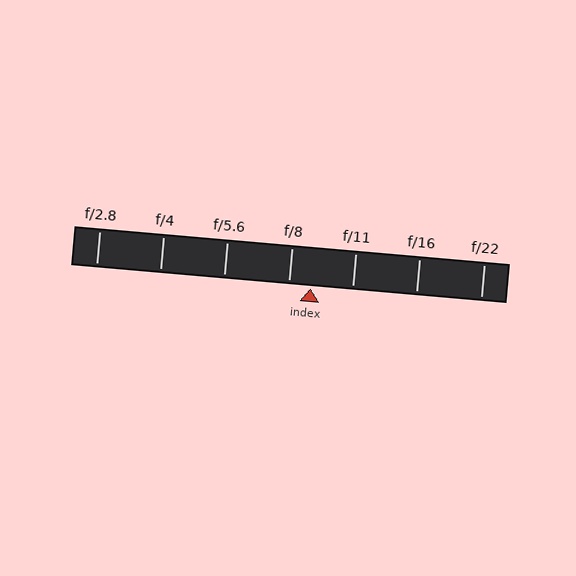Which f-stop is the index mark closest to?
The index mark is closest to f/8.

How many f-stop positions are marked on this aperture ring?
There are 7 f-stop positions marked.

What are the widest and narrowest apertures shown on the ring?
The widest aperture shown is f/2.8 and the narrowest is f/22.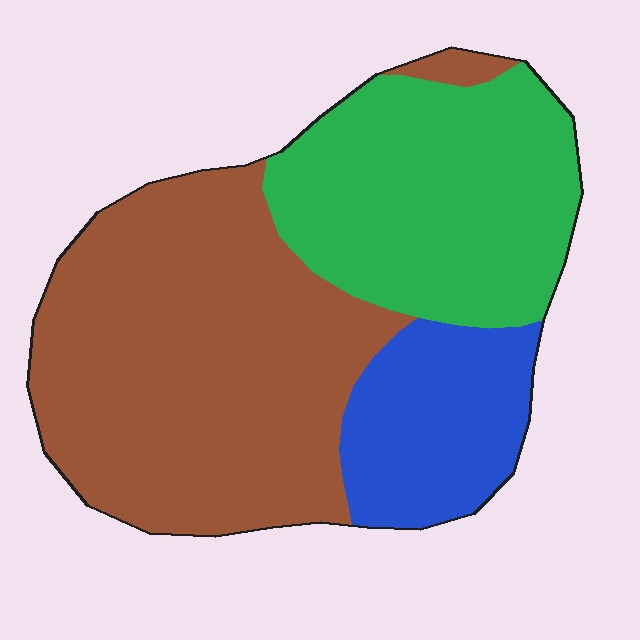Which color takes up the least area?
Blue, at roughly 15%.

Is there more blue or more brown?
Brown.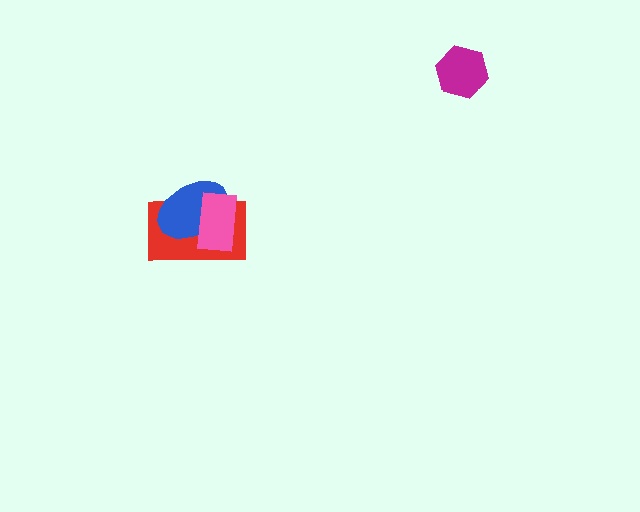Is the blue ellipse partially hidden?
Yes, it is partially covered by another shape.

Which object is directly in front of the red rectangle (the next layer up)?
The blue ellipse is directly in front of the red rectangle.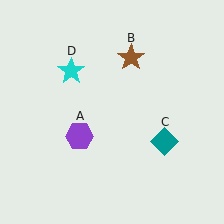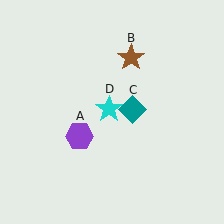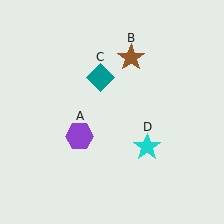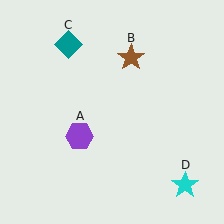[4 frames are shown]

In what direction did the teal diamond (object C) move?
The teal diamond (object C) moved up and to the left.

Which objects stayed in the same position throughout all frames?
Purple hexagon (object A) and brown star (object B) remained stationary.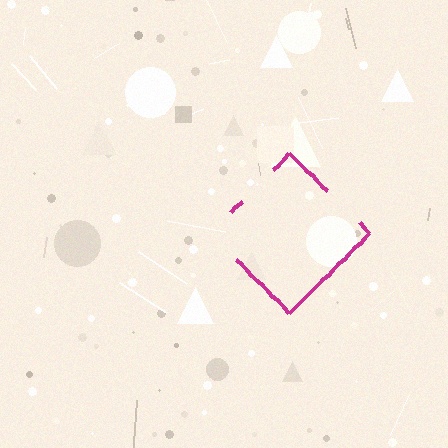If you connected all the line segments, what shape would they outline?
They would outline a diamond.